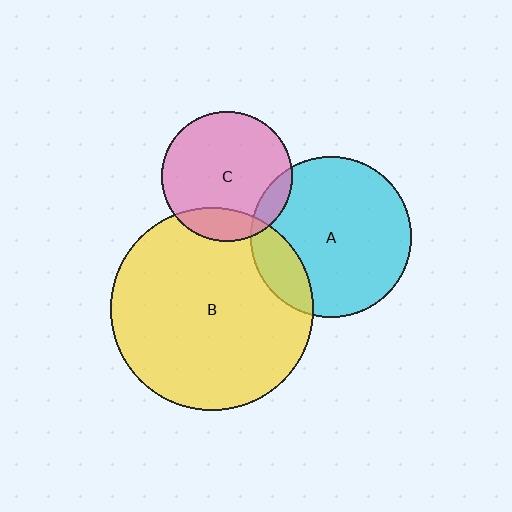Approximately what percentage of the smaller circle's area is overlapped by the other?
Approximately 10%.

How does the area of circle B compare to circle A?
Approximately 1.6 times.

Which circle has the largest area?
Circle B (yellow).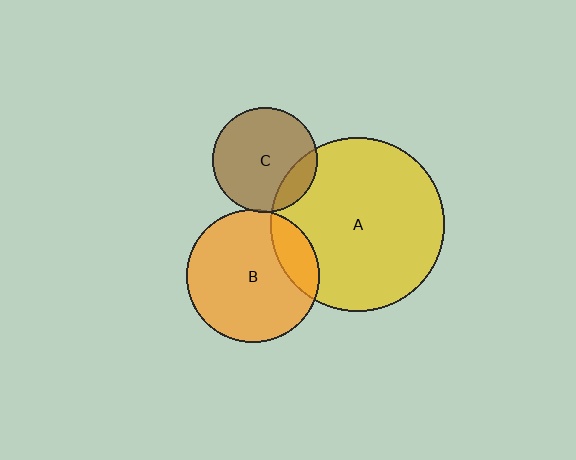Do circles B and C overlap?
Yes.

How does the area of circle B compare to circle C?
Approximately 1.6 times.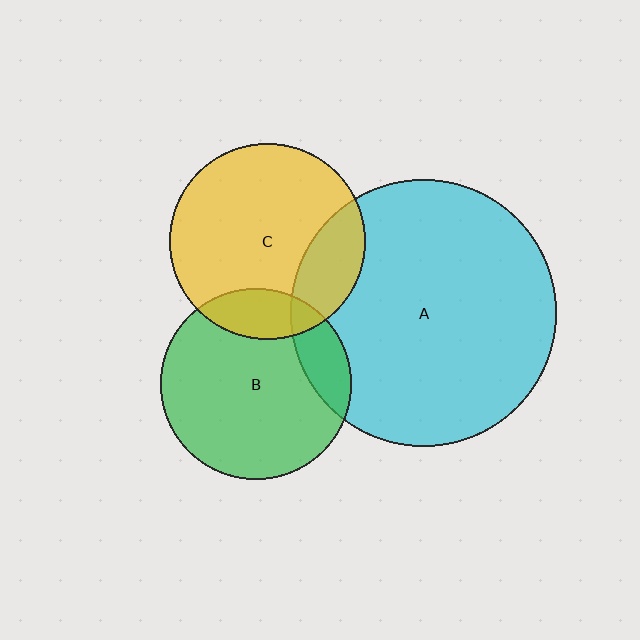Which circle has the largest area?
Circle A (cyan).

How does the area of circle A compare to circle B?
Approximately 1.9 times.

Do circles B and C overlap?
Yes.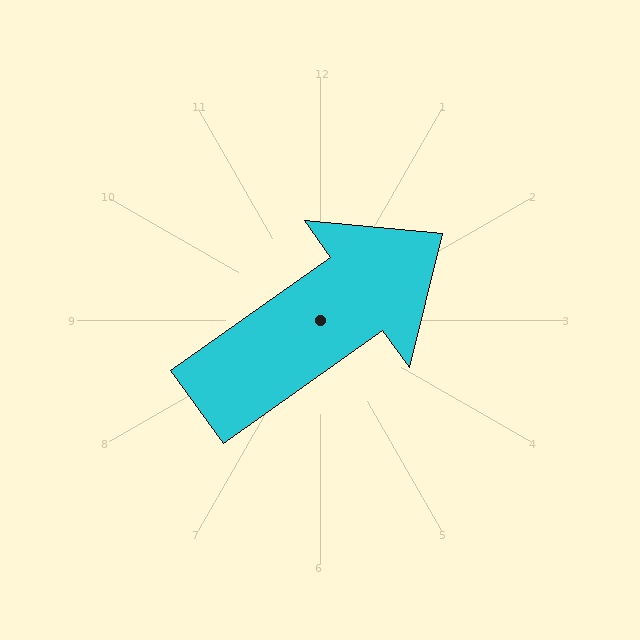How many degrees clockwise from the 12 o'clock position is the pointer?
Approximately 55 degrees.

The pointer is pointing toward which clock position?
Roughly 2 o'clock.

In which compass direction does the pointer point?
Northeast.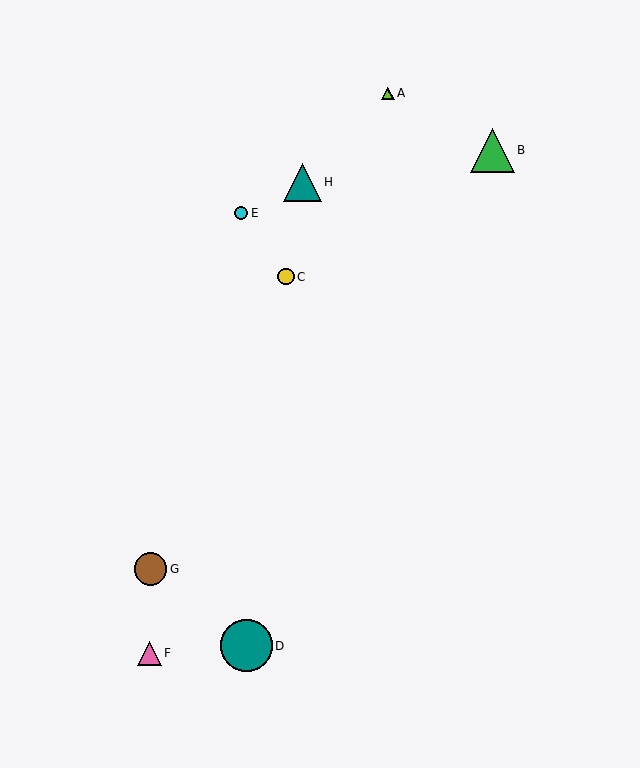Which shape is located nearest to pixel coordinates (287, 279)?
The yellow circle (labeled C) at (286, 277) is nearest to that location.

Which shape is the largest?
The teal circle (labeled D) is the largest.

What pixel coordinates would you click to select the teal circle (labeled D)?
Click at (246, 646) to select the teal circle D.